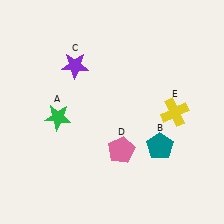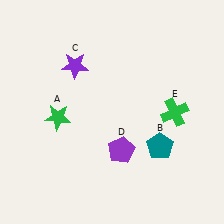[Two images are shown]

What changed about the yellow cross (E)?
In Image 1, E is yellow. In Image 2, it changed to green.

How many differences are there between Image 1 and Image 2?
There are 2 differences between the two images.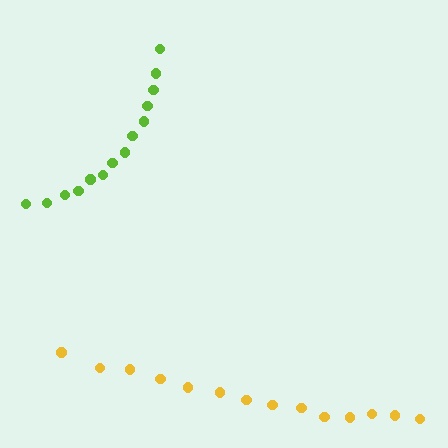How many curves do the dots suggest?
There are 2 distinct paths.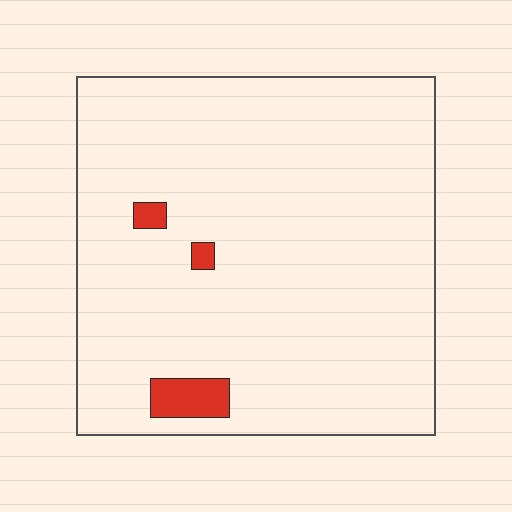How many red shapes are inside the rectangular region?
3.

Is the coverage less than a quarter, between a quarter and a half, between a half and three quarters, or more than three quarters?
Less than a quarter.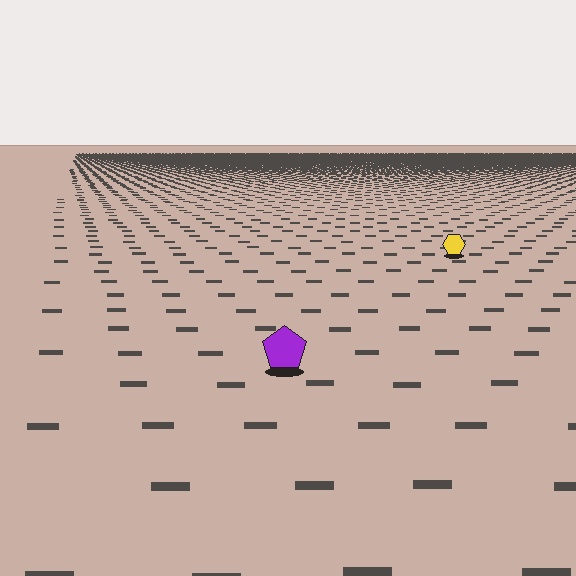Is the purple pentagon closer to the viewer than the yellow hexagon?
Yes. The purple pentagon is closer — you can tell from the texture gradient: the ground texture is coarser near it.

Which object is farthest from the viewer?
The yellow hexagon is farthest from the viewer. It appears smaller and the ground texture around it is denser.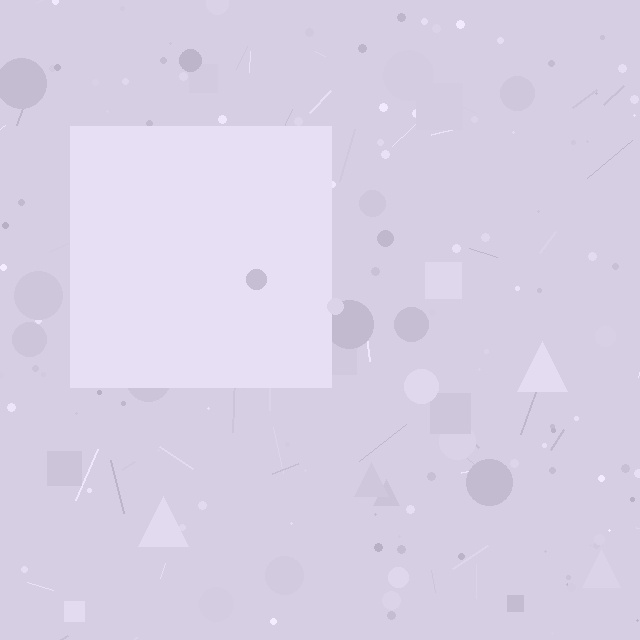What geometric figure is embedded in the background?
A square is embedded in the background.